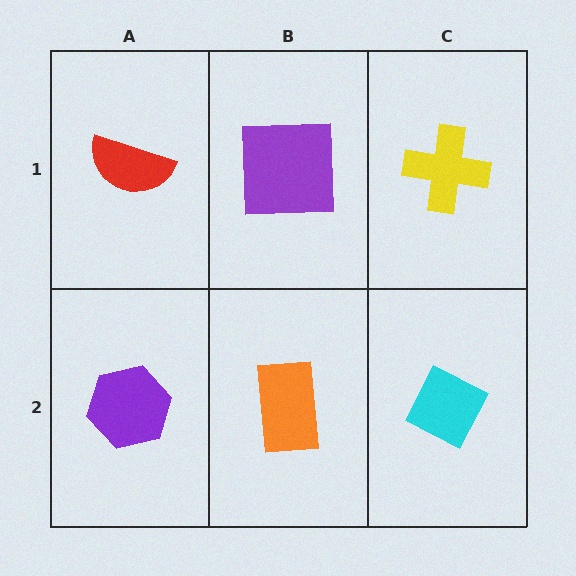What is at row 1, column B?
A purple square.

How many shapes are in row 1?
3 shapes.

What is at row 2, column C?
A cyan diamond.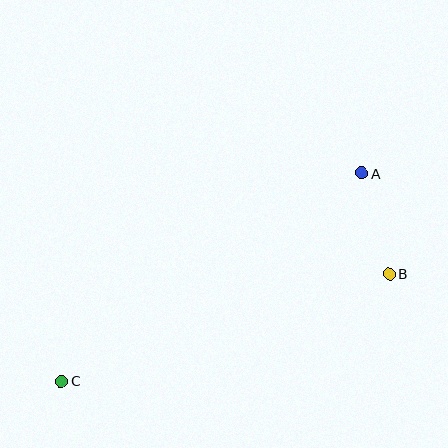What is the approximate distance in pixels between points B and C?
The distance between B and C is approximately 345 pixels.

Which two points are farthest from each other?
Points A and C are farthest from each other.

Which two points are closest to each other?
Points A and B are closest to each other.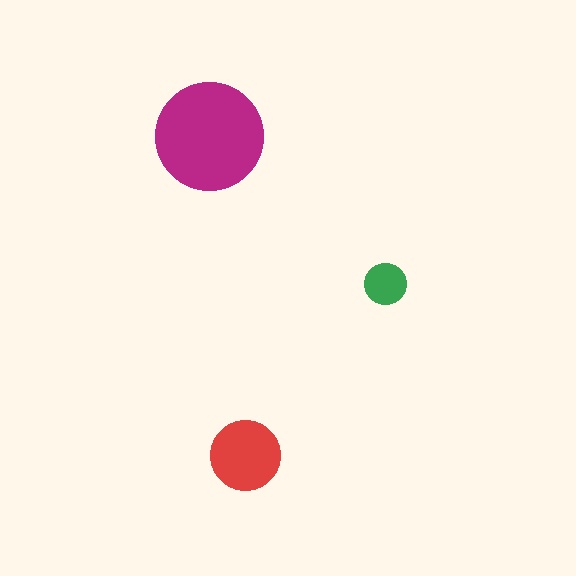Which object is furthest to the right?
The green circle is rightmost.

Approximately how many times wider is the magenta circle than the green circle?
About 2.5 times wider.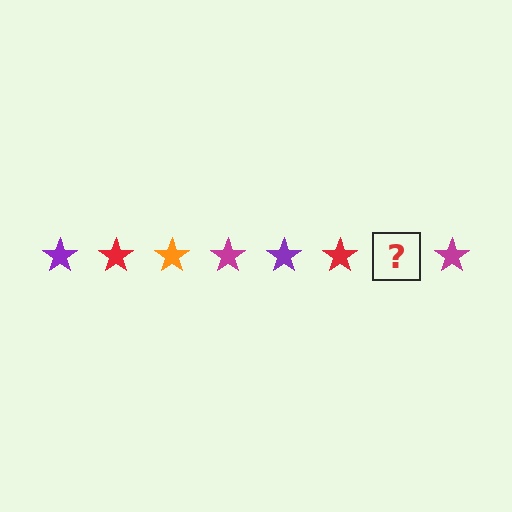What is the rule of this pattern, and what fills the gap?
The rule is that the pattern cycles through purple, red, orange, magenta stars. The gap should be filled with an orange star.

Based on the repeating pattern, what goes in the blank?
The blank should be an orange star.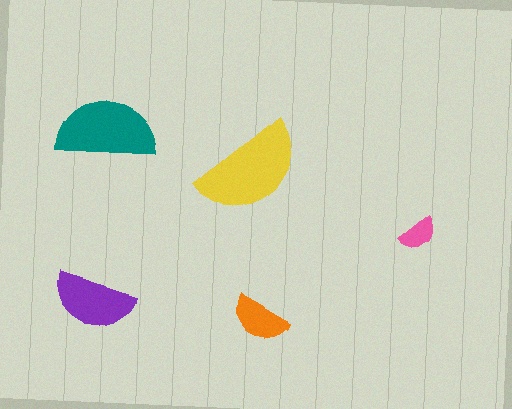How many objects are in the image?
There are 5 objects in the image.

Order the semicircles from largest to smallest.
the yellow one, the teal one, the purple one, the orange one, the pink one.